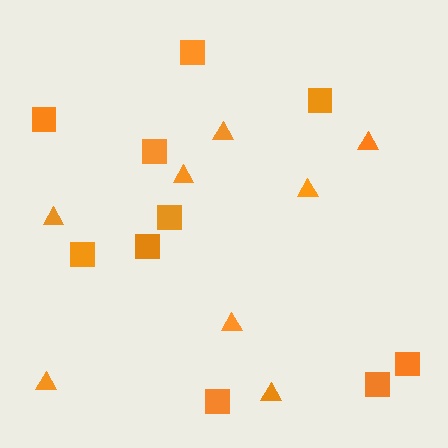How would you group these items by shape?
There are 2 groups: one group of triangles (8) and one group of squares (10).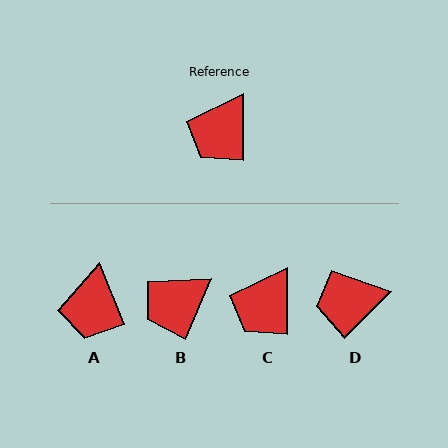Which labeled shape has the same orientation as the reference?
C.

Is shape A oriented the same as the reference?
No, it is off by about 23 degrees.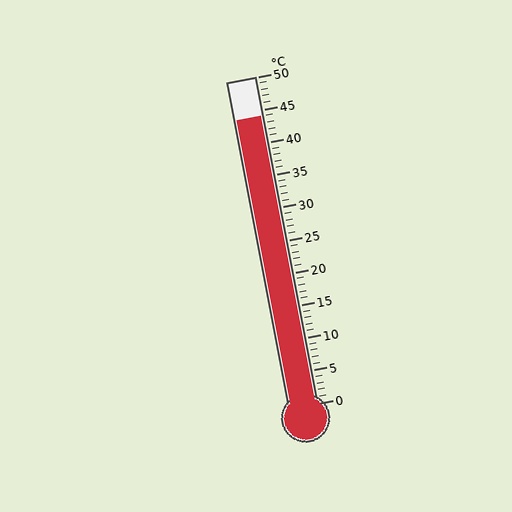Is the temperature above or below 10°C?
The temperature is above 10°C.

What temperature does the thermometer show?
The thermometer shows approximately 44°C.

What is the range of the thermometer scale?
The thermometer scale ranges from 0°C to 50°C.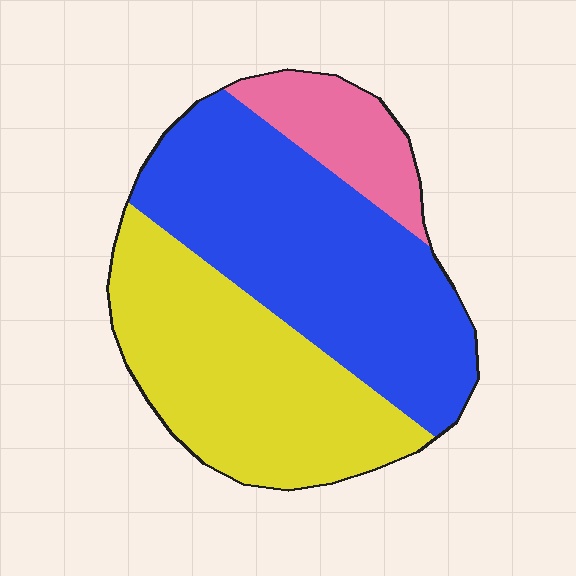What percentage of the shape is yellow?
Yellow takes up between a quarter and a half of the shape.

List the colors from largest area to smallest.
From largest to smallest: blue, yellow, pink.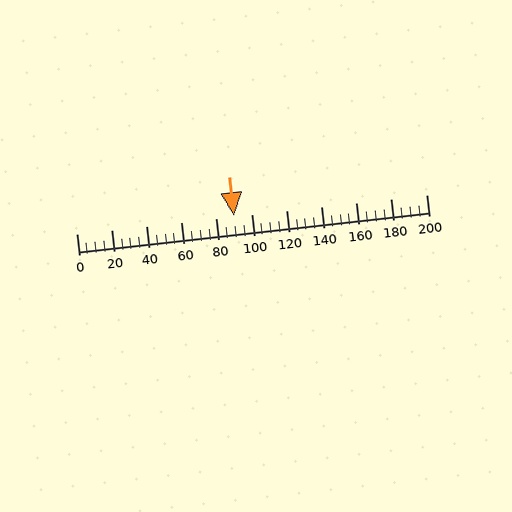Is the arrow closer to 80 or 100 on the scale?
The arrow is closer to 100.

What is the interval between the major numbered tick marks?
The major tick marks are spaced 20 units apart.